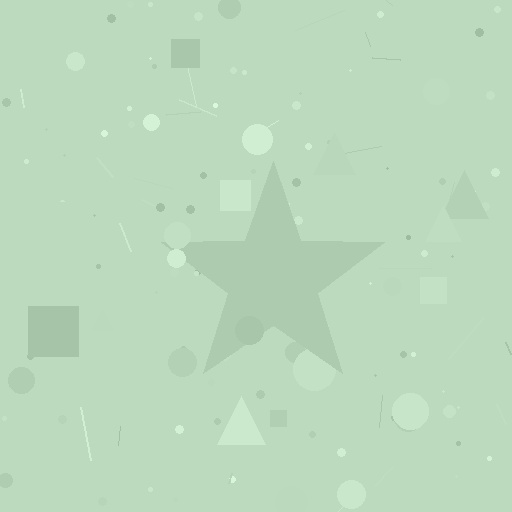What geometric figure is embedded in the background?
A star is embedded in the background.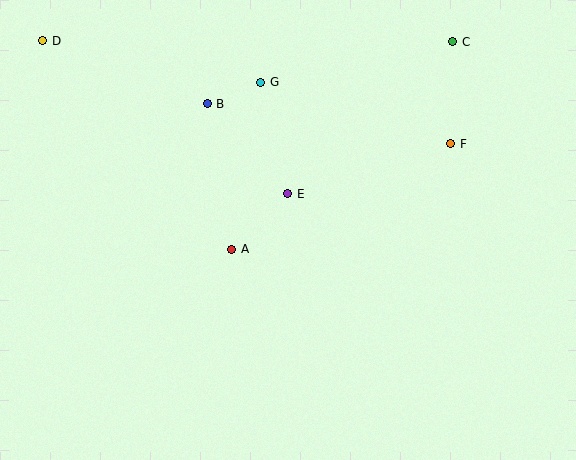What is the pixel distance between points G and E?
The distance between G and E is 115 pixels.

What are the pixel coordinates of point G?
Point G is at (261, 82).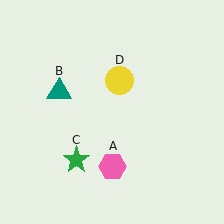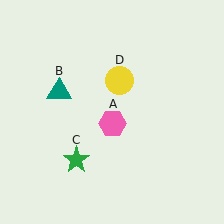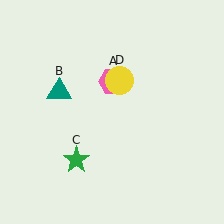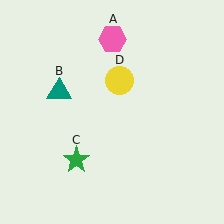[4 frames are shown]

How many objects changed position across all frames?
1 object changed position: pink hexagon (object A).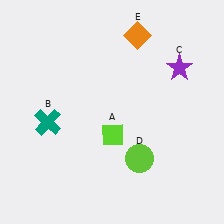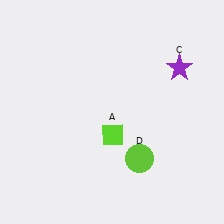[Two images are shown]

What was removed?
The teal cross (B), the orange diamond (E) were removed in Image 2.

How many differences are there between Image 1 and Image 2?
There are 2 differences between the two images.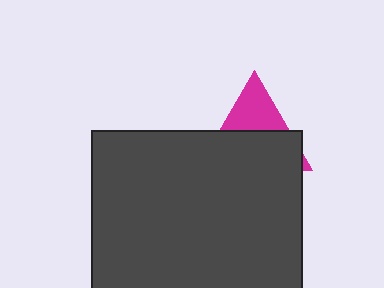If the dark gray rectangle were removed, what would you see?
You would see the complete magenta triangle.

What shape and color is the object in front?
The object in front is a dark gray rectangle.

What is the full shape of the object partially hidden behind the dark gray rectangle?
The partially hidden object is a magenta triangle.